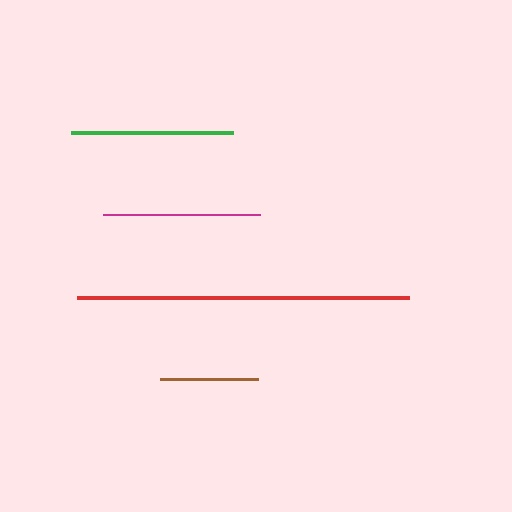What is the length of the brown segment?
The brown segment is approximately 98 pixels long.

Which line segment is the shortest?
The brown line is the shortest at approximately 98 pixels.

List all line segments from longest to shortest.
From longest to shortest: red, green, magenta, brown.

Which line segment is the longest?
The red line is the longest at approximately 332 pixels.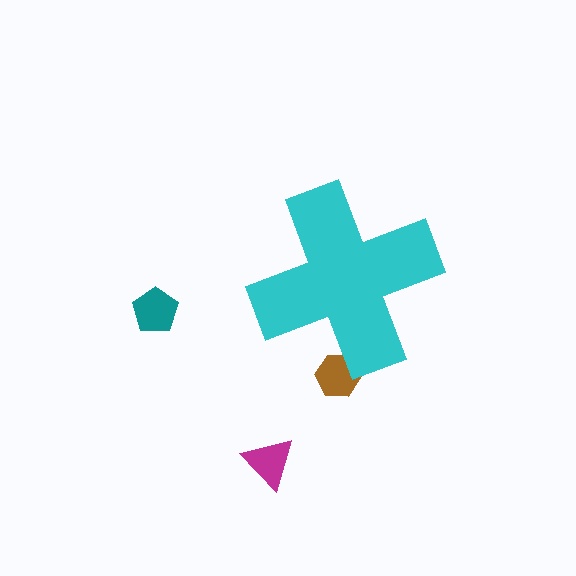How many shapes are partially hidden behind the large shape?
1 shape is partially hidden.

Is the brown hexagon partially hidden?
Yes, the brown hexagon is partially hidden behind the cyan cross.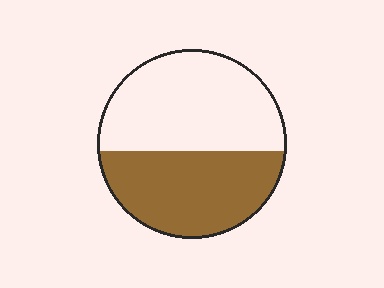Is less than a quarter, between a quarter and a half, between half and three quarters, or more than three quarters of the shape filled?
Between a quarter and a half.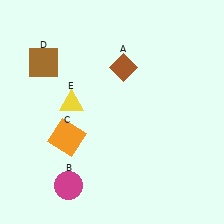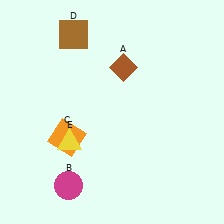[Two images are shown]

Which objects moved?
The objects that moved are: the brown square (D), the yellow triangle (E).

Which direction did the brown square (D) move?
The brown square (D) moved right.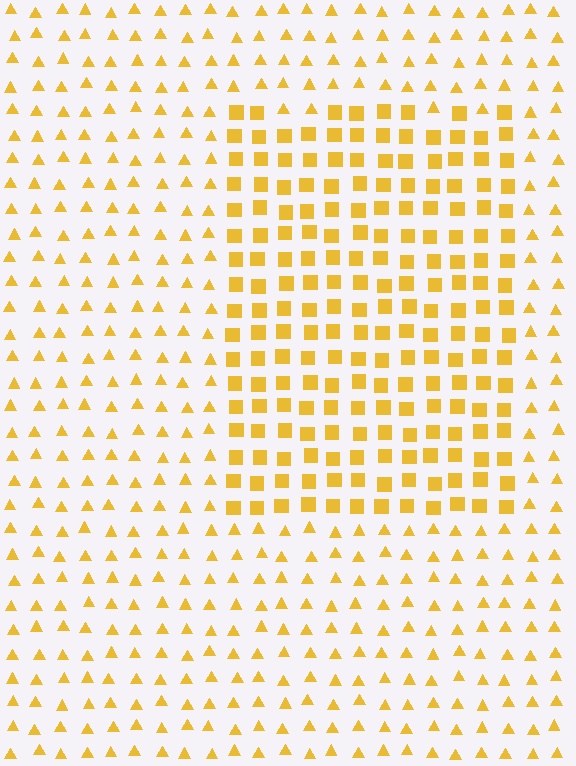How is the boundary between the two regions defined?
The boundary is defined by a change in element shape: squares inside vs. triangles outside. All elements share the same color and spacing.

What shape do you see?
I see a rectangle.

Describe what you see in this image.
The image is filled with small yellow elements arranged in a uniform grid. A rectangle-shaped region contains squares, while the surrounding area contains triangles. The boundary is defined purely by the change in element shape.